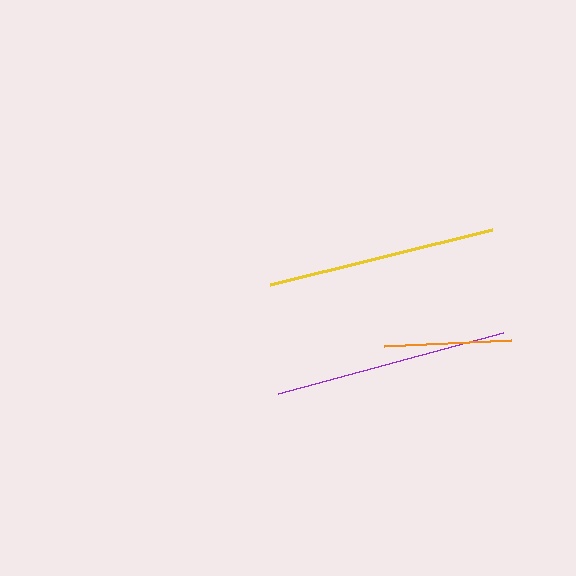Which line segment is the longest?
The purple line is the longest at approximately 233 pixels.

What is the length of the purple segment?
The purple segment is approximately 233 pixels long.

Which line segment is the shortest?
The orange line is the shortest at approximately 128 pixels.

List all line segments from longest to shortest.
From longest to shortest: purple, yellow, orange.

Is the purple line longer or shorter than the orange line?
The purple line is longer than the orange line.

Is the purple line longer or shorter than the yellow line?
The purple line is longer than the yellow line.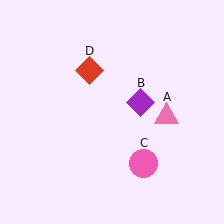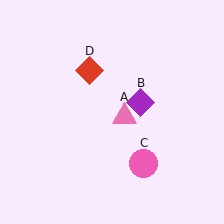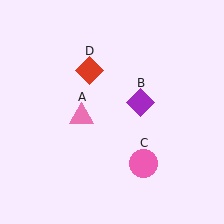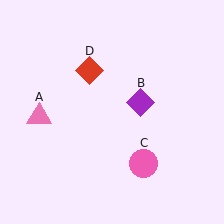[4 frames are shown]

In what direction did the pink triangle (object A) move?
The pink triangle (object A) moved left.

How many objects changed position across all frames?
1 object changed position: pink triangle (object A).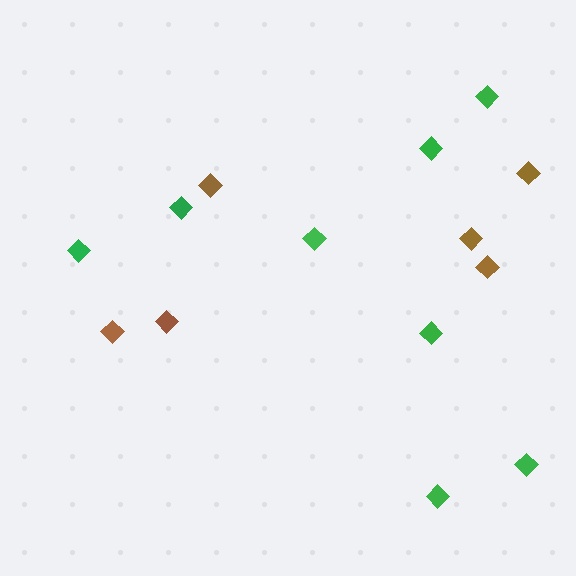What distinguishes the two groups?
There are 2 groups: one group of brown diamonds (6) and one group of green diamonds (8).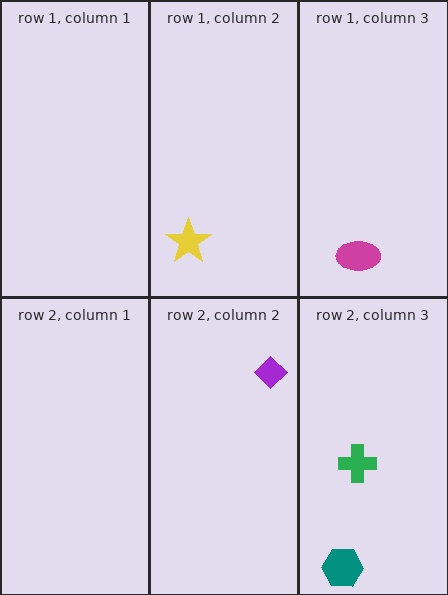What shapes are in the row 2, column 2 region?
The purple diamond.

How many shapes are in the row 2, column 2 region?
1.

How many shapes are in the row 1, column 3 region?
1.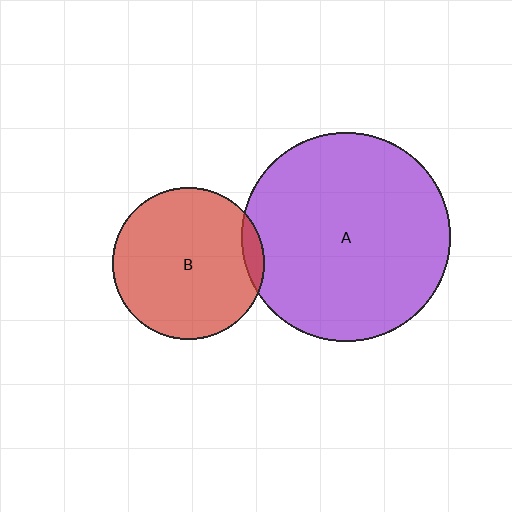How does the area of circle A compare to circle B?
Approximately 1.9 times.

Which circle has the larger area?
Circle A (purple).